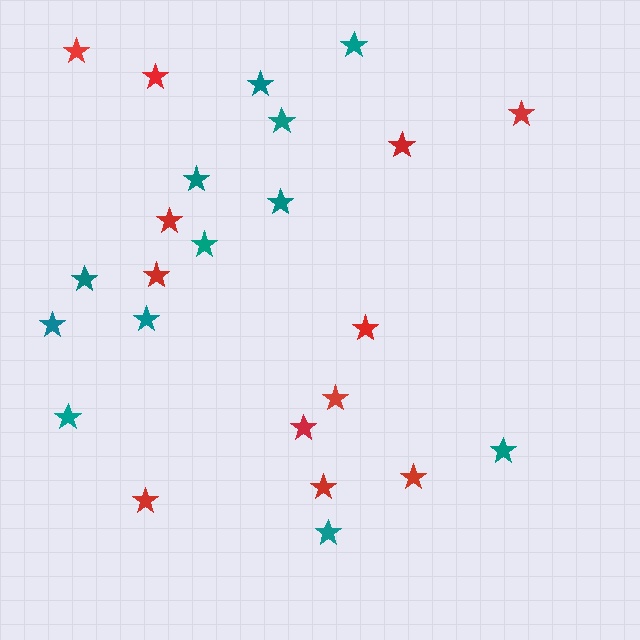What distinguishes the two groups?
There are 2 groups: one group of teal stars (12) and one group of red stars (12).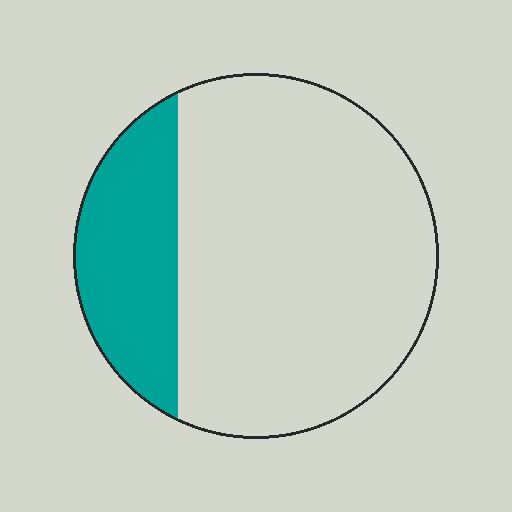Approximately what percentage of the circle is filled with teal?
Approximately 25%.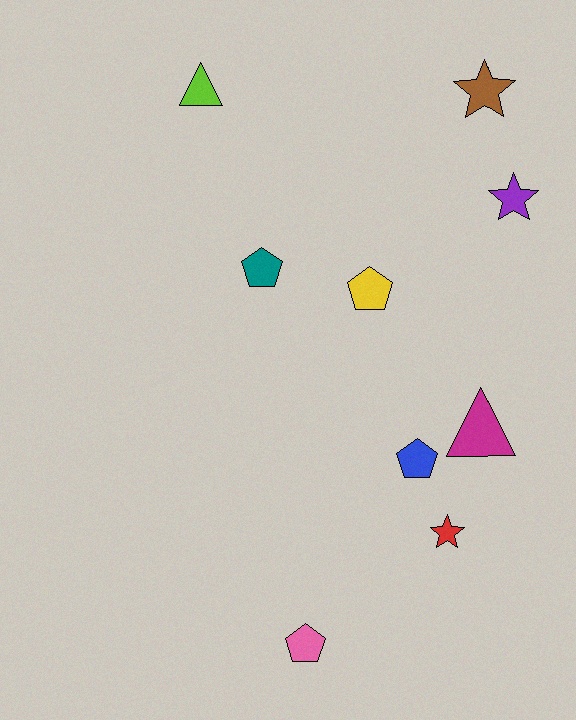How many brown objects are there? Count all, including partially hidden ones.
There is 1 brown object.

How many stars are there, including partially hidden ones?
There are 3 stars.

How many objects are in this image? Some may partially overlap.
There are 9 objects.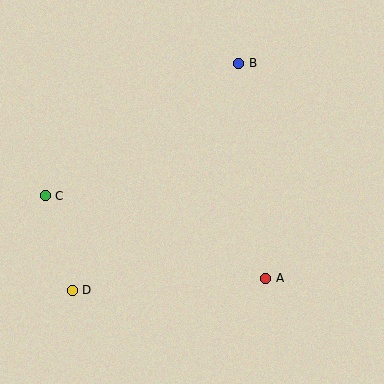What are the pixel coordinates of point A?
Point A is at (266, 278).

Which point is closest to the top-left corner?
Point C is closest to the top-left corner.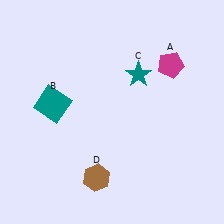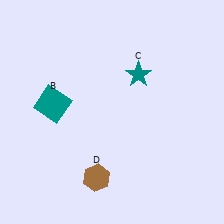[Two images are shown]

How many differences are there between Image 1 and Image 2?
There is 1 difference between the two images.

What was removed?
The magenta pentagon (A) was removed in Image 2.